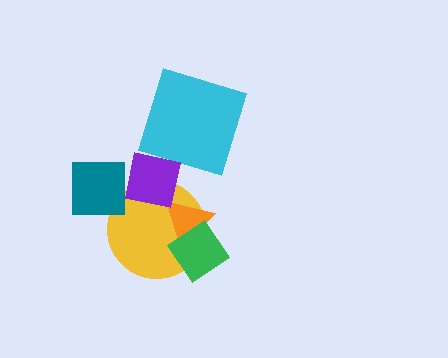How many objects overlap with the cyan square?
0 objects overlap with the cyan square.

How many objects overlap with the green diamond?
2 objects overlap with the green diamond.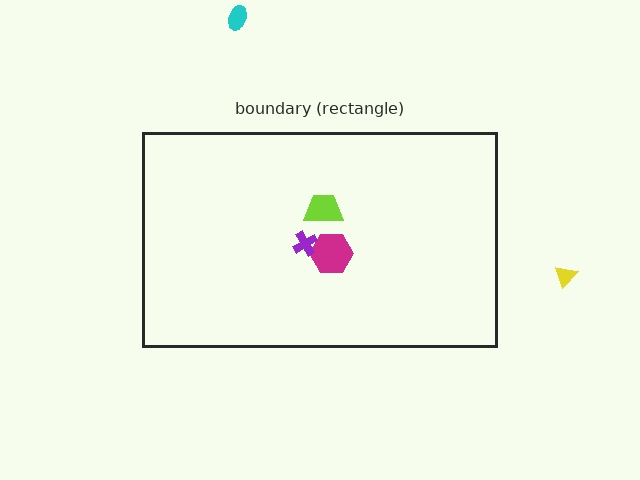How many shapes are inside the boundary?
3 inside, 2 outside.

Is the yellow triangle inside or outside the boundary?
Outside.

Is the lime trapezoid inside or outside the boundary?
Inside.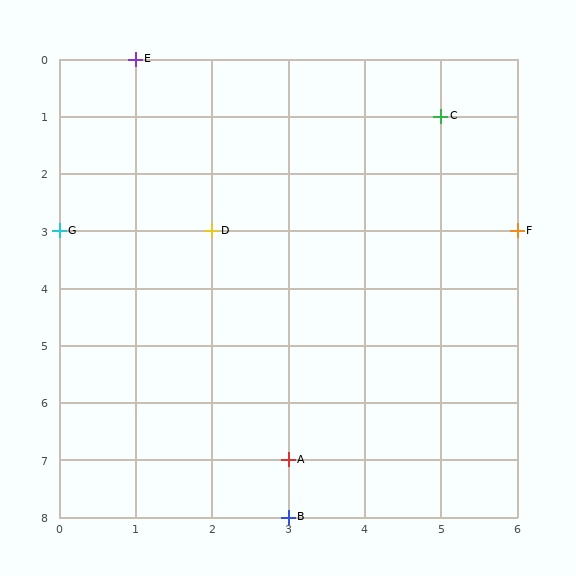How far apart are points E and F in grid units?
Points E and F are 5 columns and 3 rows apart (about 5.8 grid units diagonally).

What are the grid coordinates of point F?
Point F is at grid coordinates (6, 3).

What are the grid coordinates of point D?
Point D is at grid coordinates (2, 3).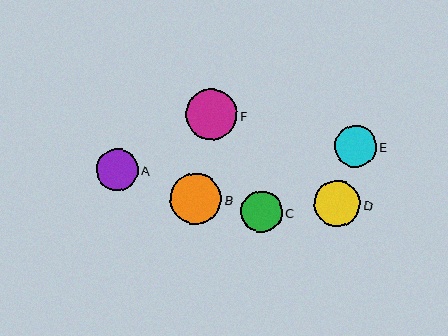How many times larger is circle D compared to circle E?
Circle D is approximately 1.1 times the size of circle E.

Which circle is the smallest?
Circle C is the smallest with a size of approximately 42 pixels.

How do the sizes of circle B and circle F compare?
Circle B and circle F are approximately the same size.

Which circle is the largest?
Circle B is the largest with a size of approximately 51 pixels.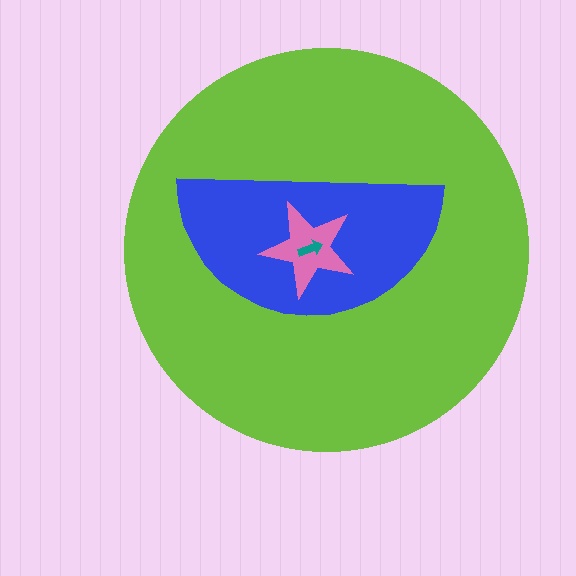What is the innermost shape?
The teal arrow.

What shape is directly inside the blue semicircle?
The pink star.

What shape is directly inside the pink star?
The teal arrow.